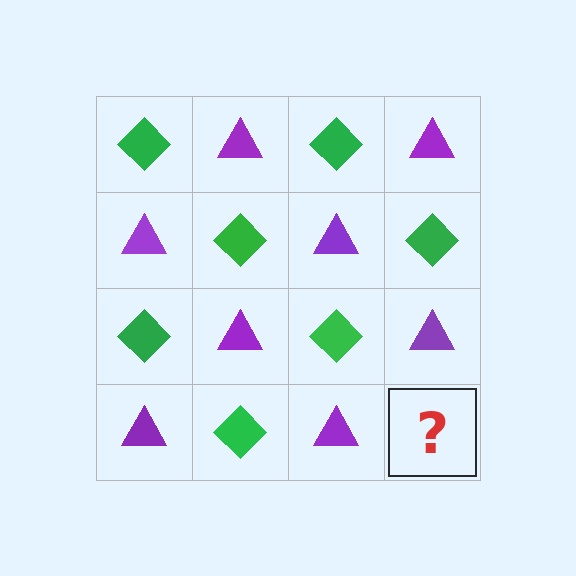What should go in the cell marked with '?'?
The missing cell should contain a green diamond.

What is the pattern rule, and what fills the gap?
The rule is that it alternates green diamond and purple triangle in a checkerboard pattern. The gap should be filled with a green diamond.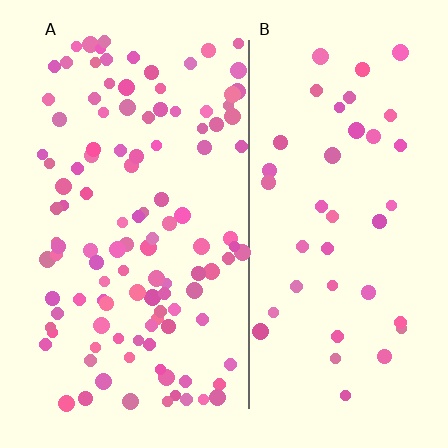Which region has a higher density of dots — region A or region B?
A (the left).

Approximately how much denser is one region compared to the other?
Approximately 2.8× — region A over region B.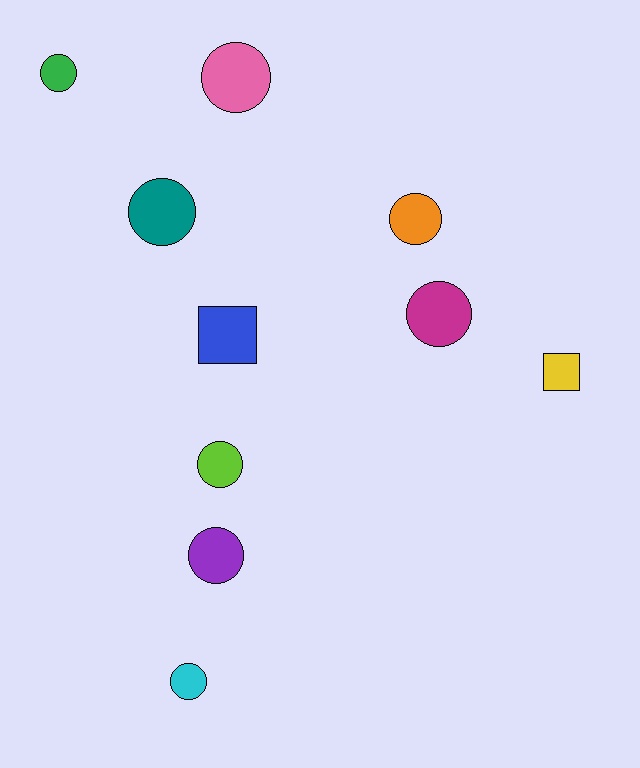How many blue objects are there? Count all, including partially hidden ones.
There is 1 blue object.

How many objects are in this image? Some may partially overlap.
There are 10 objects.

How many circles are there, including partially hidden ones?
There are 8 circles.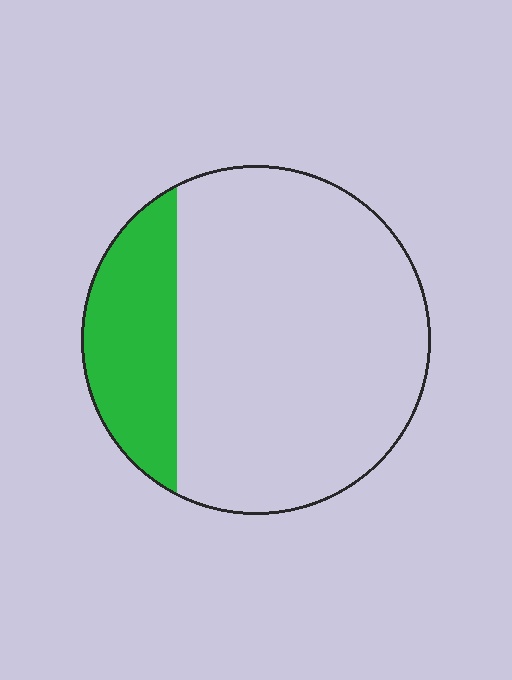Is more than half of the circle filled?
No.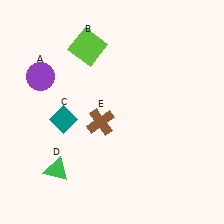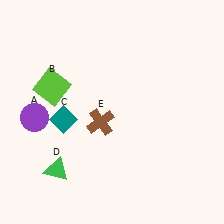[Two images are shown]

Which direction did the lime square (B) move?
The lime square (B) moved down.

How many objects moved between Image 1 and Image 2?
2 objects moved between the two images.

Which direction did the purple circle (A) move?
The purple circle (A) moved down.